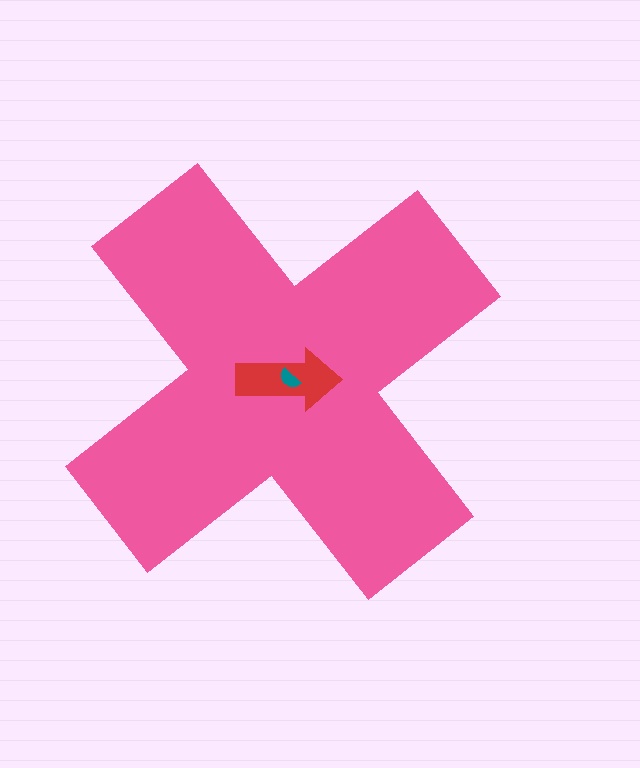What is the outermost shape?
The pink cross.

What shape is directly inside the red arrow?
The teal semicircle.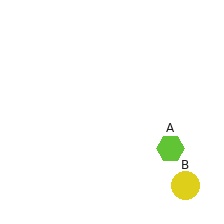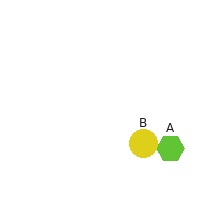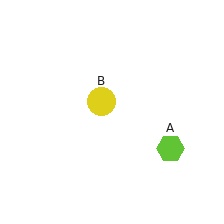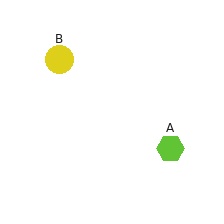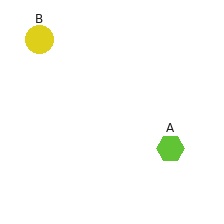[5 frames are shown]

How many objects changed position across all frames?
1 object changed position: yellow circle (object B).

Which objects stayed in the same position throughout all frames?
Lime hexagon (object A) remained stationary.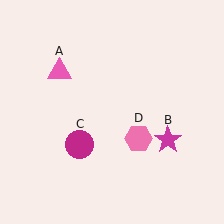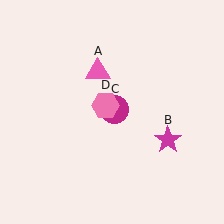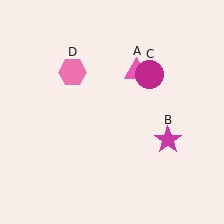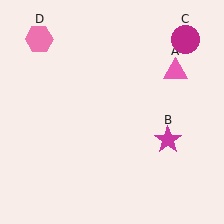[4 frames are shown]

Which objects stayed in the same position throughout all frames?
Magenta star (object B) remained stationary.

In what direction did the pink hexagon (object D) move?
The pink hexagon (object D) moved up and to the left.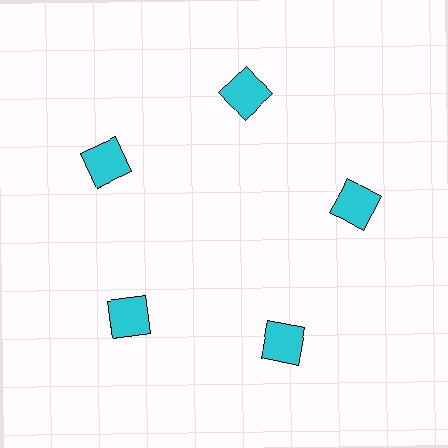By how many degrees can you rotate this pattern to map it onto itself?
The pattern maps onto itself every 72 degrees of rotation.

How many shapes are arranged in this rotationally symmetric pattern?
There are 5 shapes, arranged in 5 groups of 1.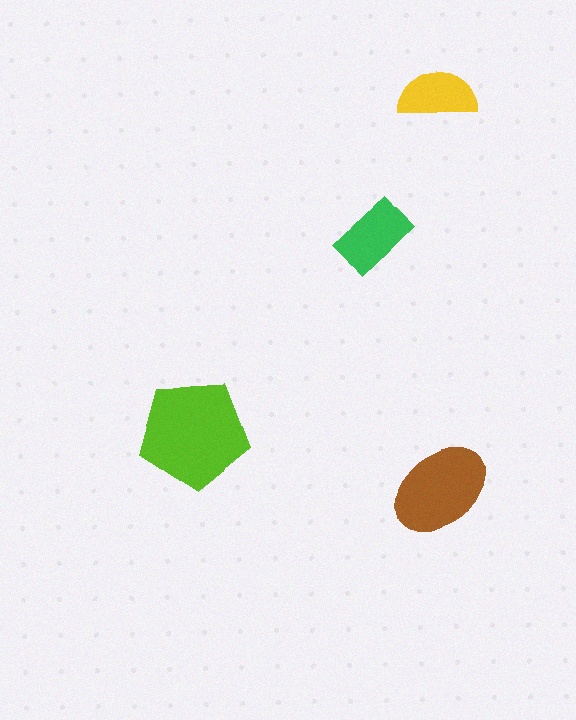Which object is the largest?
The lime pentagon.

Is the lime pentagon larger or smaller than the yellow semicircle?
Larger.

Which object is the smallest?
The yellow semicircle.